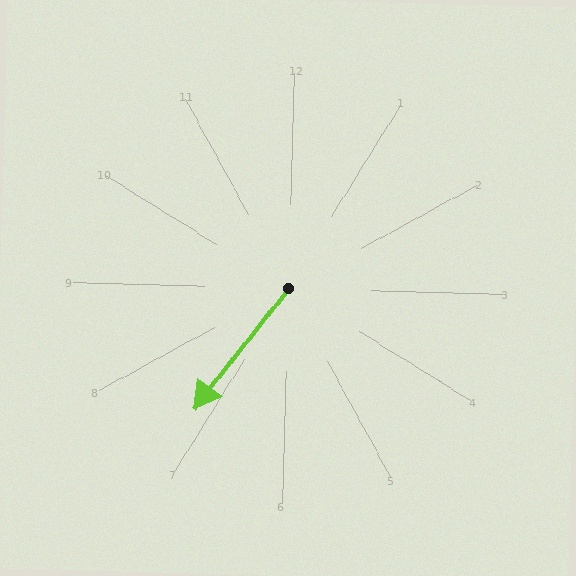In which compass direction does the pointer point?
Southwest.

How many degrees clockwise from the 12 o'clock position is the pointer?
Approximately 216 degrees.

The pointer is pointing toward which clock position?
Roughly 7 o'clock.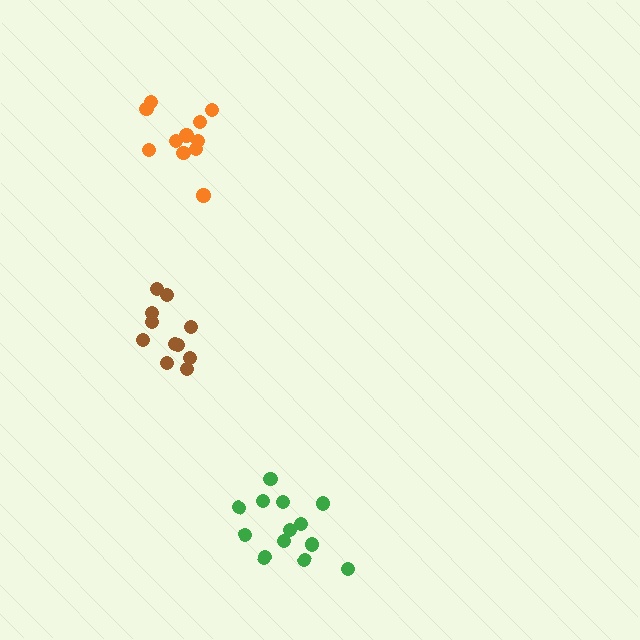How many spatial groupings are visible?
There are 3 spatial groupings.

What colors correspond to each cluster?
The clusters are colored: green, orange, brown.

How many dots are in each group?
Group 1: 13 dots, Group 2: 11 dots, Group 3: 11 dots (35 total).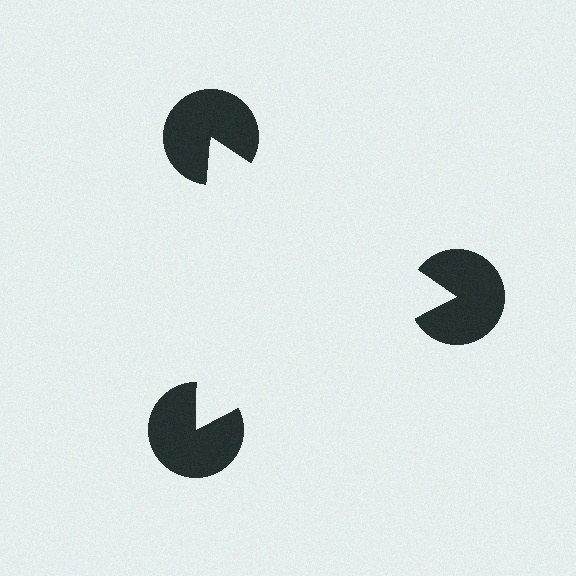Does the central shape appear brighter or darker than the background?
It typically appears slightly brighter than the background, even though no actual brightness change is drawn.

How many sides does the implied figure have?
3 sides.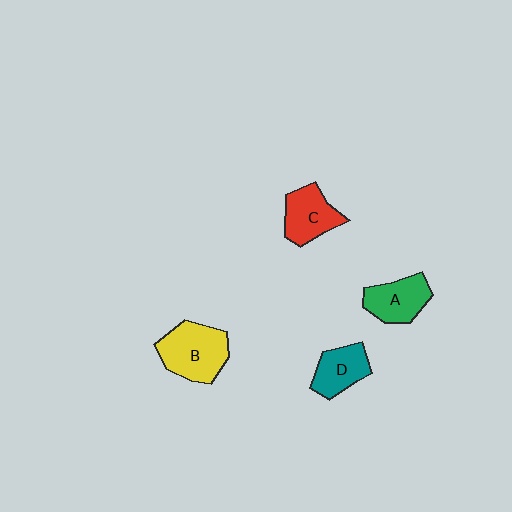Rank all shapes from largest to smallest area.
From largest to smallest: B (yellow), C (red), A (green), D (teal).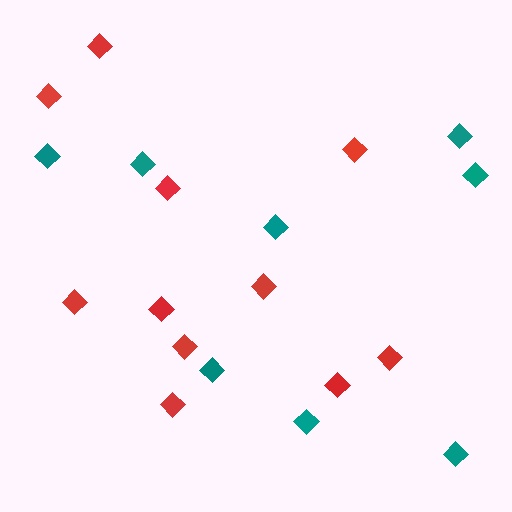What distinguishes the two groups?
There are 2 groups: one group of teal diamonds (8) and one group of red diamonds (11).